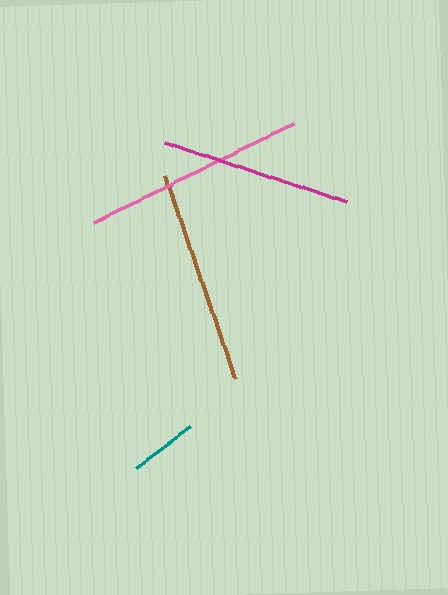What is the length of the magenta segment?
The magenta segment is approximately 192 pixels long.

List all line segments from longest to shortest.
From longest to shortest: pink, brown, magenta, teal.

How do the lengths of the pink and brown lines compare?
The pink and brown lines are approximately the same length.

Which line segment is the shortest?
The teal line is the shortest at approximately 69 pixels.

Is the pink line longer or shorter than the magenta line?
The pink line is longer than the magenta line.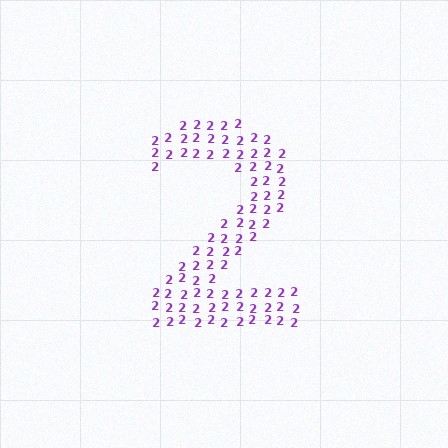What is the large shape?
The large shape is the digit 2.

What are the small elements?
The small elements are digit 2's.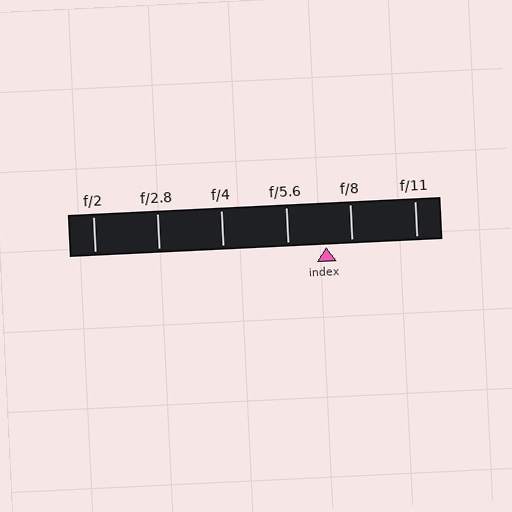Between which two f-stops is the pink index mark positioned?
The index mark is between f/5.6 and f/8.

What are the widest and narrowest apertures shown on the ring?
The widest aperture shown is f/2 and the narrowest is f/11.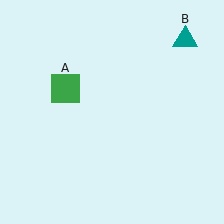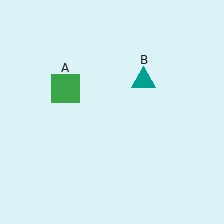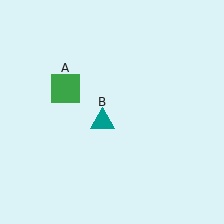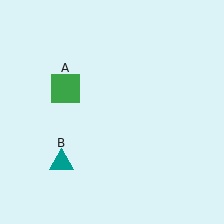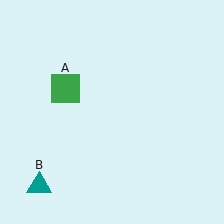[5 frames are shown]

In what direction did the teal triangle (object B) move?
The teal triangle (object B) moved down and to the left.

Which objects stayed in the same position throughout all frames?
Green square (object A) remained stationary.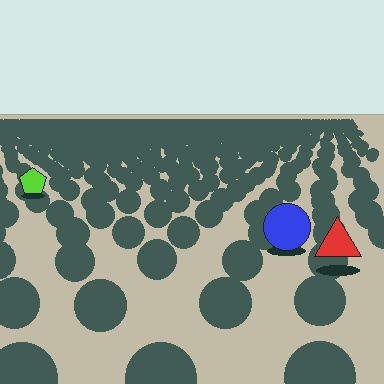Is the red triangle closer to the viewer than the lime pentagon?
Yes. The red triangle is closer — you can tell from the texture gradient: the ground texture is coarser near it.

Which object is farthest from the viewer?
The lime pentagon is farthest from the viewer. It appears smaller and the ground texture around it is denser.